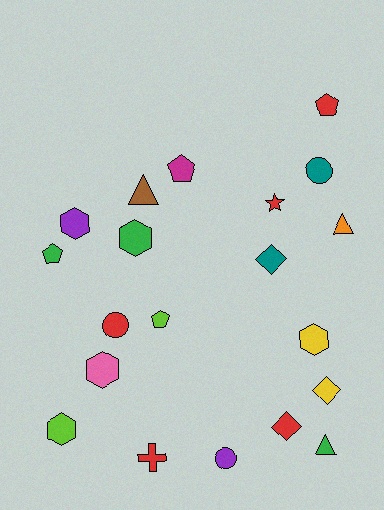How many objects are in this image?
There are 20 objects.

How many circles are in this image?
There are 3 circles.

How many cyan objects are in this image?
There are no cyan objects.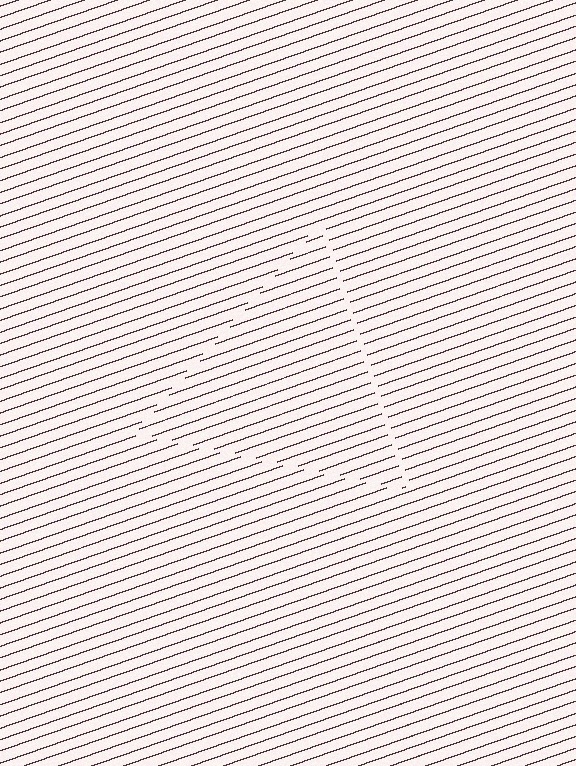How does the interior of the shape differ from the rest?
The interior of the shape contains the same grating, shifted by half a period — the contour is defined by the phase discontinuity where line-ends from the inner and outer gratings abut.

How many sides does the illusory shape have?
3 sides — the line-ends trace a triangle.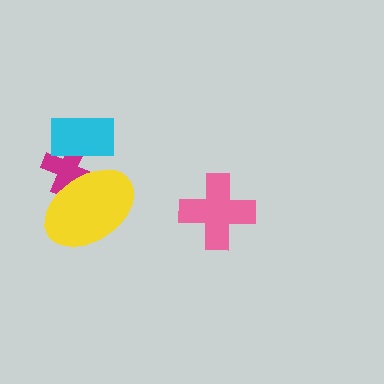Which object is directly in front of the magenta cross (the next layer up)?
The cyan rectangle is directly in front of the magenta cross.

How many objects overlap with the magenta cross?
2 objects overlap with the magenta cross.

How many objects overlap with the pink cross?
0 objects overlap with the pink cross.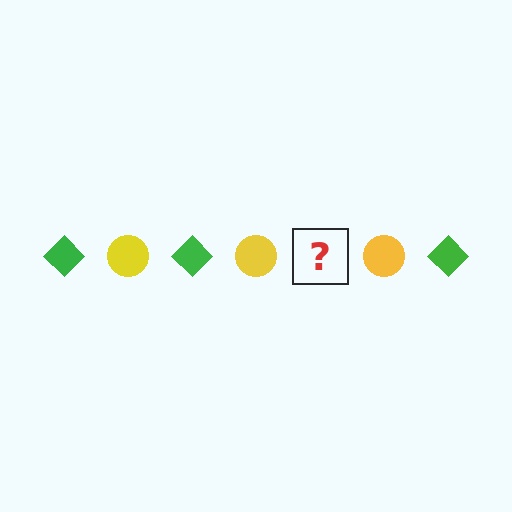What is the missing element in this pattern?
The missing element is a green diamond.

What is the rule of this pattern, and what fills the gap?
The rule is that the pattern alternates between green diamond and yellow circle. The gap should be filled with a green diamond.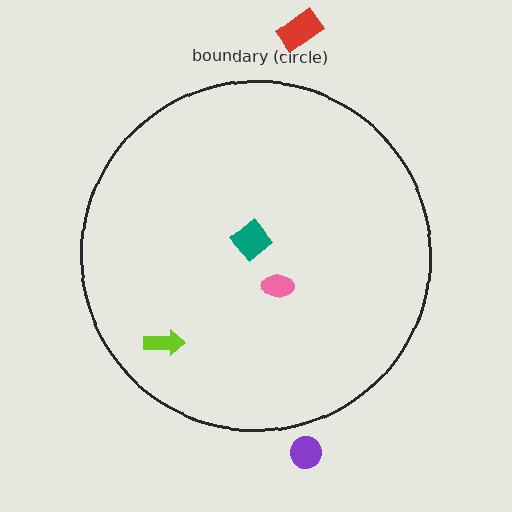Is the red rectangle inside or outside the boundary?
Outside.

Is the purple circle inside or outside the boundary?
Outside.